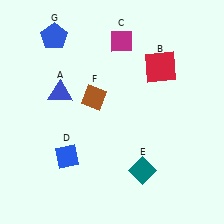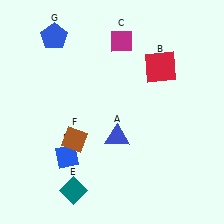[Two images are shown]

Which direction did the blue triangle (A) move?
The blue triangle (A) moved right.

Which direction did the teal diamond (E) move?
The teal diamond (E) moved left.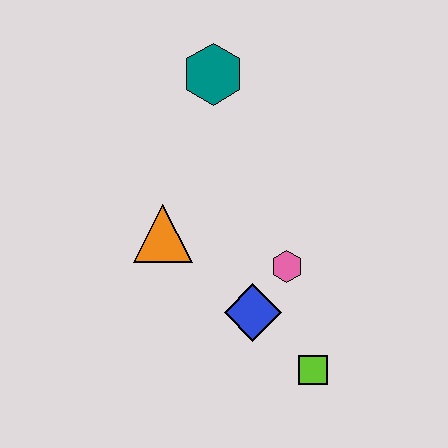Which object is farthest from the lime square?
The teal hexagon is farthest from the lime square.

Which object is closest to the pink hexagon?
The blue diamond is closest to the pink hexagon.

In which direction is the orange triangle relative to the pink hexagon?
The orange triangle is to the left of the pink hexagon.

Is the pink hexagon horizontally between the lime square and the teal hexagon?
Yes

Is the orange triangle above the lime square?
Yes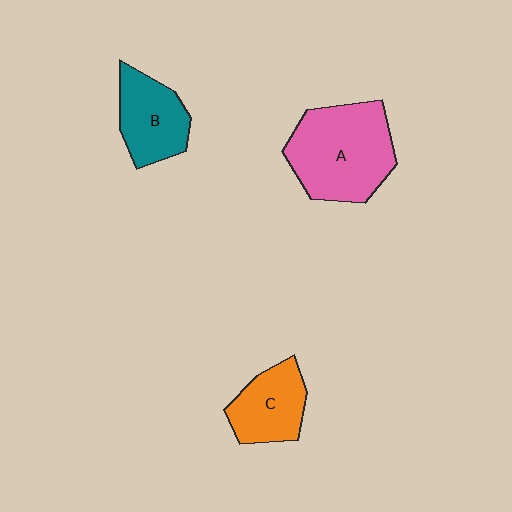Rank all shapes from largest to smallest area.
From largest to smallest: A (pink), B (teal), C (orange).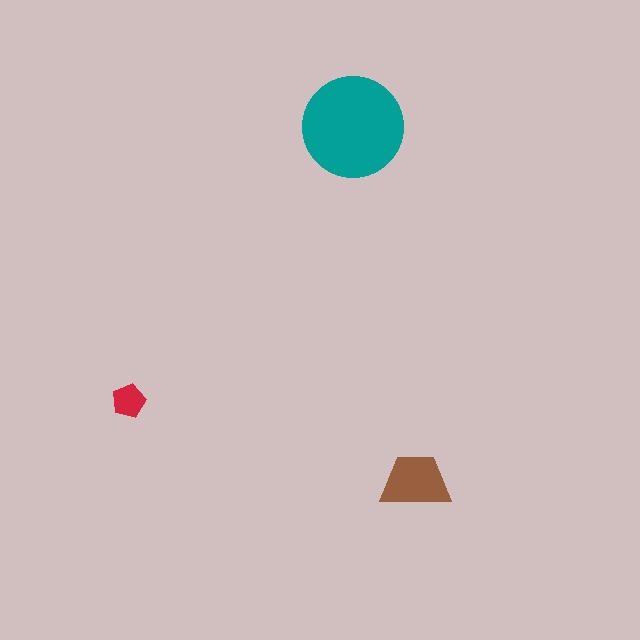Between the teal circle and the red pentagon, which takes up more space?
The teal circle.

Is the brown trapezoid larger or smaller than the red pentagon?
Larger.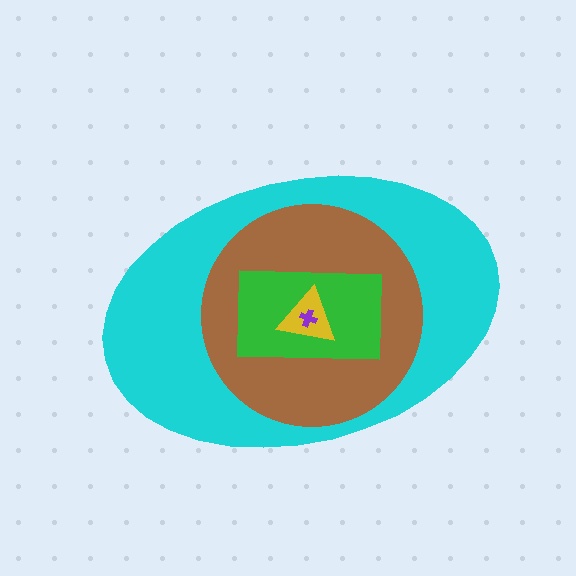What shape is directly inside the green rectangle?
The yellow triangle.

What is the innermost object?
The purple cross.